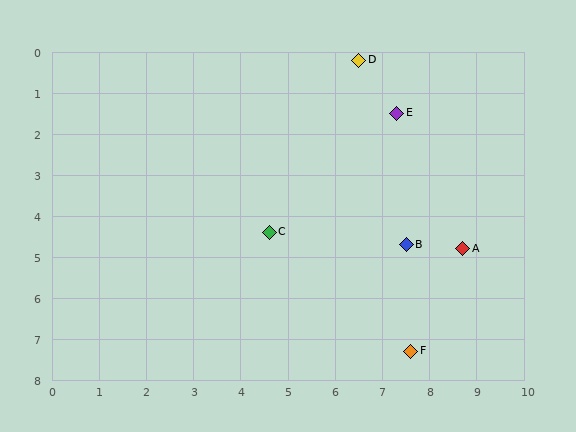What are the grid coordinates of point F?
Point F is at approximately (7.6, 7.3).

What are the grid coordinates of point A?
Point A is at approximately (8.7, 4.8).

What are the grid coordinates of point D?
Point D is at approximately (6.5, 0.2).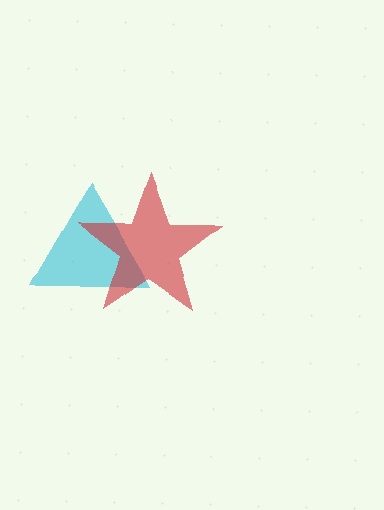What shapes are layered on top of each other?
The layered shapes are: a cyan triangle, a red star.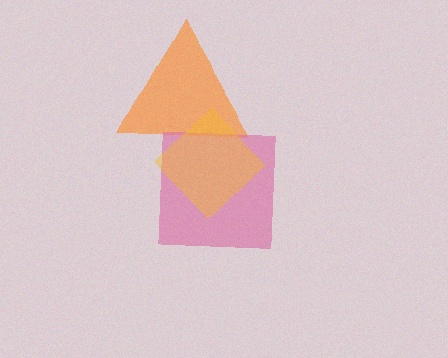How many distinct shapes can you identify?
There are 3 distinct shapes: an orange triangle, a pink square, a yellow diamond.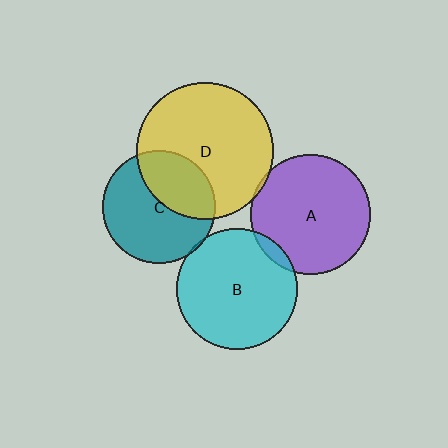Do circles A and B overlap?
Yes.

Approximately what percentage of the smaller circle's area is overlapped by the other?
Approximately 5%.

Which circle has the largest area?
Circle D (yellow).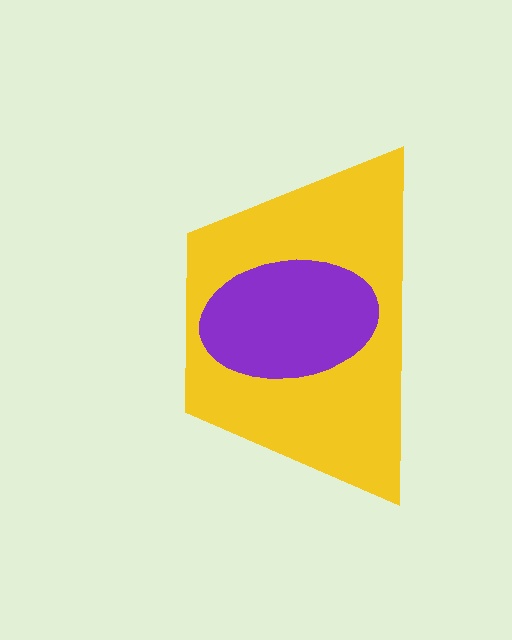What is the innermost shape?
The purple ellipse.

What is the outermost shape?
The yellow trapezoid.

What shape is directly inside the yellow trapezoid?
The purple ellipse.